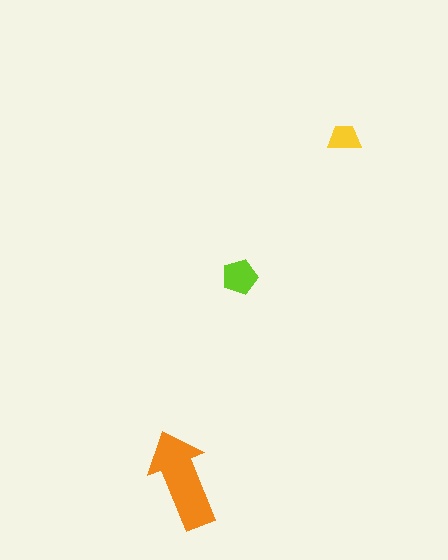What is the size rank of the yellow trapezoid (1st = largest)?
3rd.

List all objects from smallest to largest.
The yellow trapezoid, the lime pentagon, the orange arrow.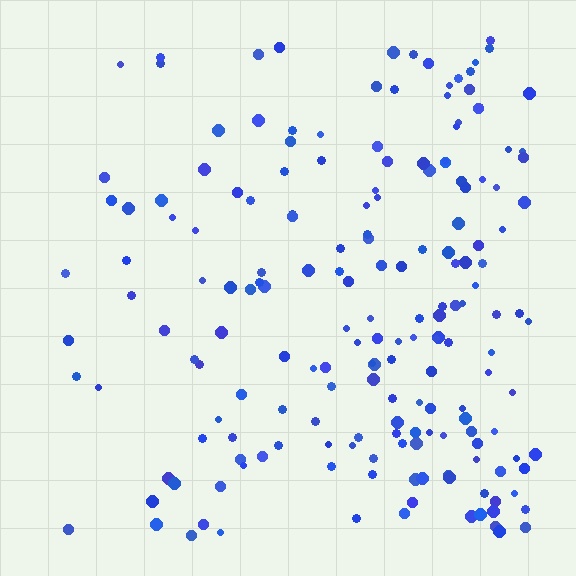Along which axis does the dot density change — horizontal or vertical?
Horizontal.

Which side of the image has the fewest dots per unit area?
The left.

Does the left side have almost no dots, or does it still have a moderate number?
Still a moderate number, just noticeably fewer than the right.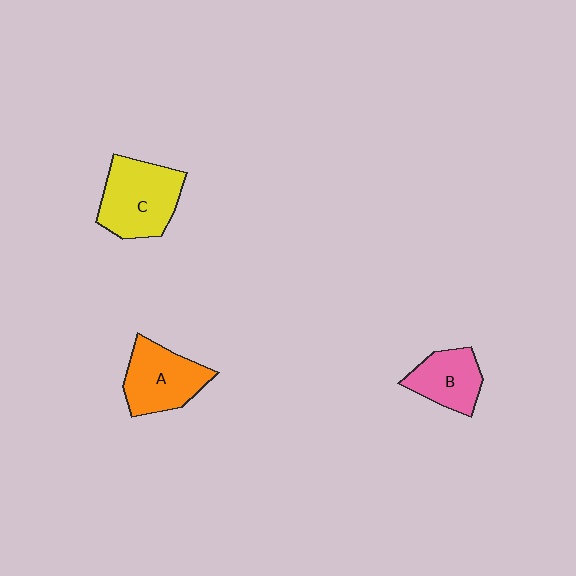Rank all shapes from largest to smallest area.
From largest to smallest: C (yellow), A (orange), B (pink).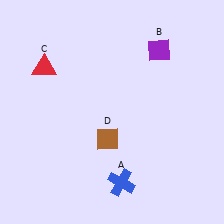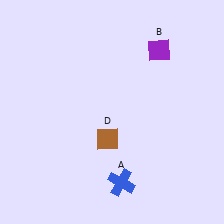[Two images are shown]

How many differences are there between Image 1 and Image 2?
There is 1 difference between the two images.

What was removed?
The red triangle (C) was removed in Image 2.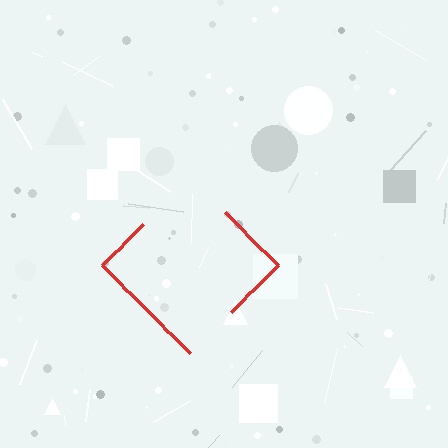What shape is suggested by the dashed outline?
The dashed outline suggests a diamond.